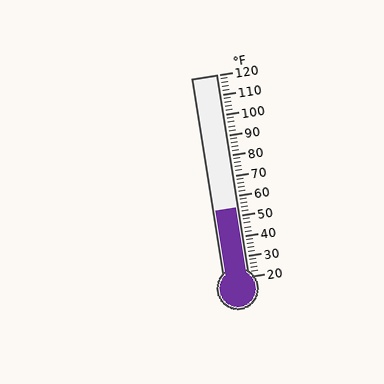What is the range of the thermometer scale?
The thermometer scale ranges from 20°F to 120°F.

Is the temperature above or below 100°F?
The temperature is below 100°F.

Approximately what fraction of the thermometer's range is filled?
The thermometer is filled to approximately 35% of its range.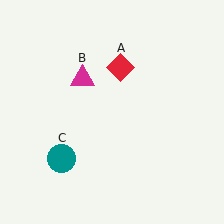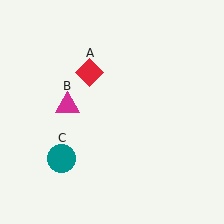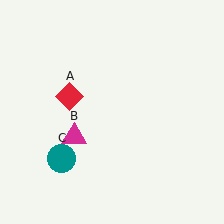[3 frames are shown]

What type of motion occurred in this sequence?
The red diamond (object A), magenta triangle (object B) rotated counterclockwise around the center of the scene.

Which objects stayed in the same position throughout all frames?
Teal circle (object C) remained stationary.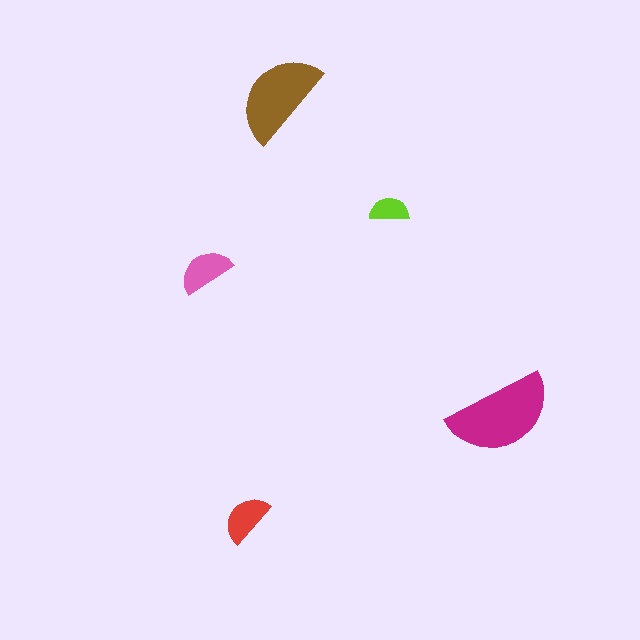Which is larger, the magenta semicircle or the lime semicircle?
The magenta one.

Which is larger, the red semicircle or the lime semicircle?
The red one.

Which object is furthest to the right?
The magenta semicircle is rightmost.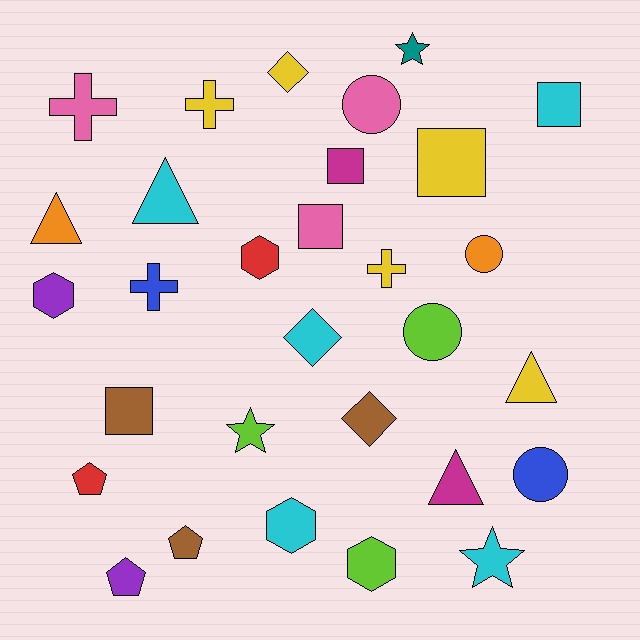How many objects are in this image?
There are 30 objects.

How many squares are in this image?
There are 5 squares.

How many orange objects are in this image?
There are 2 orange objects.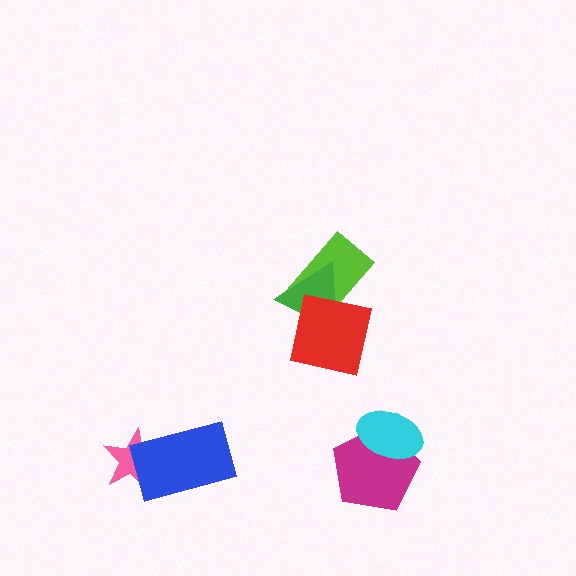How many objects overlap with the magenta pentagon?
1 object overlaps with the magenta pentagon.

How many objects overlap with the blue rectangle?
1 object overlaps with the blue rectangle.